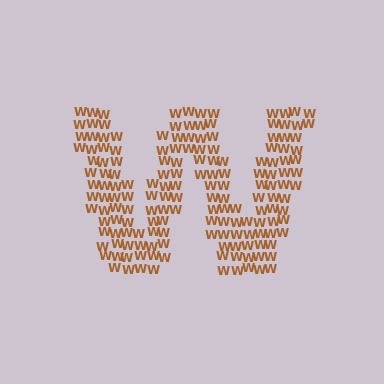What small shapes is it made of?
It is made of small letter W's.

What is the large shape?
The large shape is the letter W.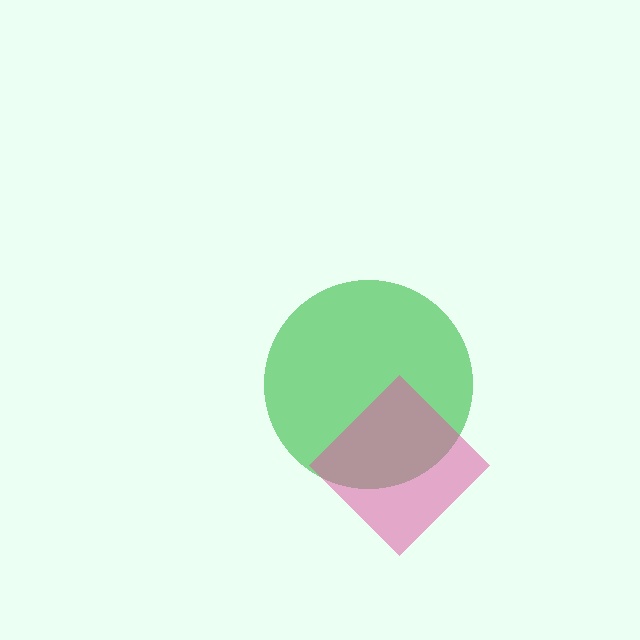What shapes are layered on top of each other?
The layered shapes are: a green circle, a pink diamond.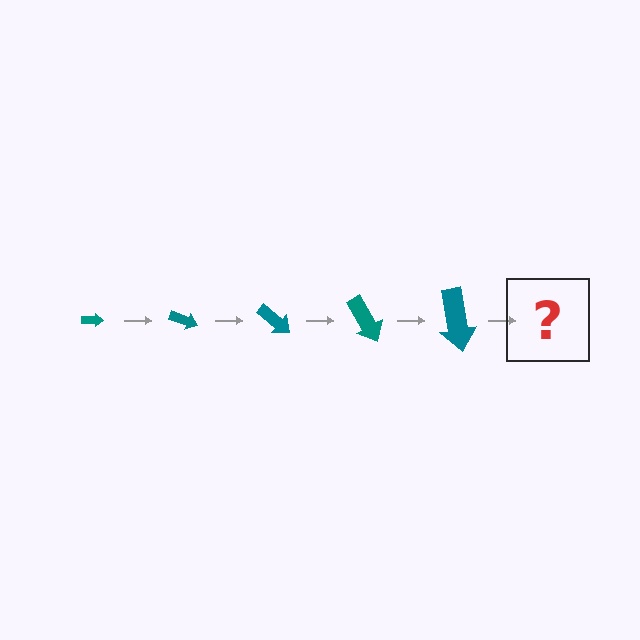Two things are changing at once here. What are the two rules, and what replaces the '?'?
The two rules are that the arrow grows larger each step and it rotates 20 degrees each step. The '?' should be an arrow, larger than the previous one and rotated 100 degrees from the start.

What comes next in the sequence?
The next element should be an arrow, larger than the previous one and rotated 100 degrees from the start.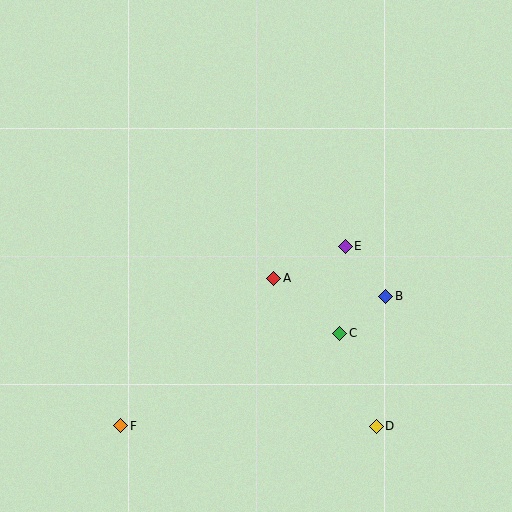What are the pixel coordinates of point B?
Point B is at (386, 296).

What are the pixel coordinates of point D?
Point D is at (376, 426).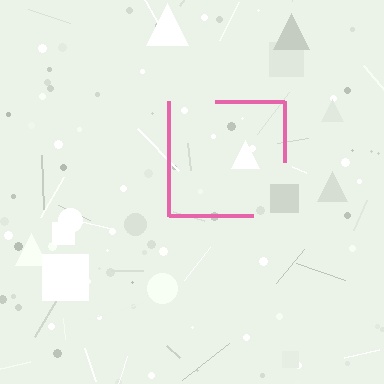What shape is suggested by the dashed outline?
The dashed outline suggests a square.